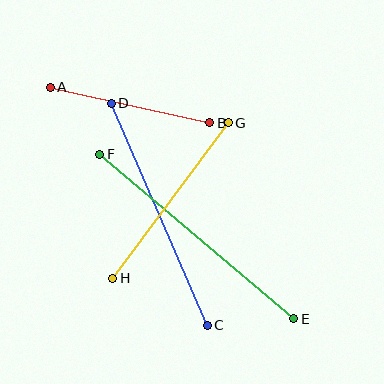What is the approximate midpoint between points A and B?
The midpoint is at approximately (130, 105) pixels.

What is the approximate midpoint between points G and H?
The midpoint is at approximately (171, 200) pixels.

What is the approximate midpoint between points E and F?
The midpoint is at approximately (197, 237) pixels.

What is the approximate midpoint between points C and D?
The midpoint is at approximately (159, 214) pixels.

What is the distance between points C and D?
The distance is approximately 242 pixels.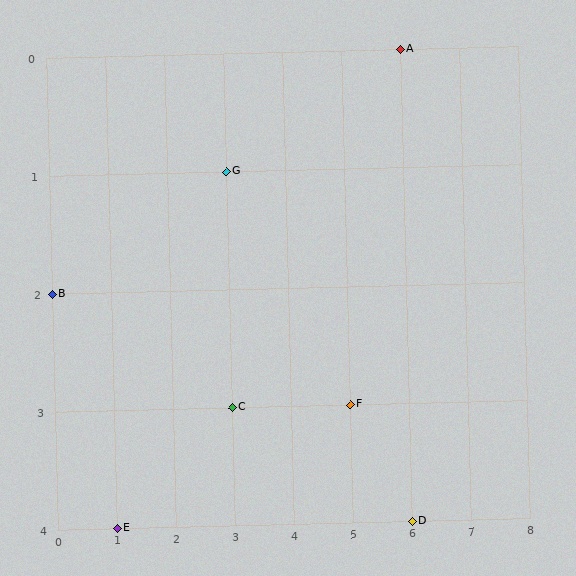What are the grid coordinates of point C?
Point C is at grid coordinates (3, 3).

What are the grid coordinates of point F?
Point F is at grid coordinates (5, 3).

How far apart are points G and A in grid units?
Points G and A are 3 columns and 1 row apart (about 3.2 grid units diagonally).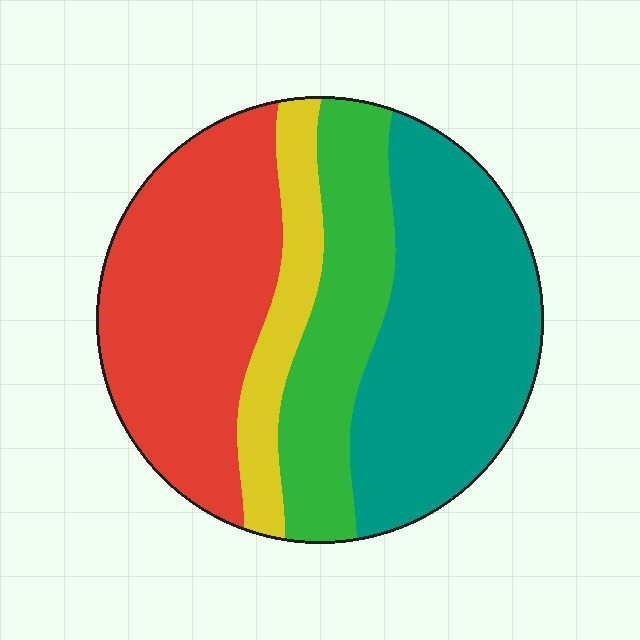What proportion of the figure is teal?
Teal takes up about one third (1/3) of the figure.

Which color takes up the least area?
Yellow, at roughly 10%.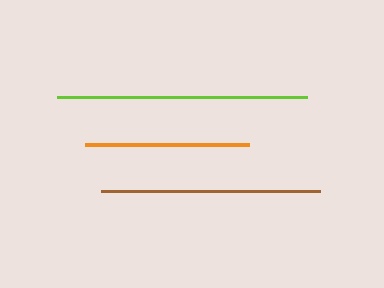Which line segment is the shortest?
The orange line is the shortest at approximately 165 pixels.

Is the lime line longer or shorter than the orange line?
The lime line is longer than the orange line.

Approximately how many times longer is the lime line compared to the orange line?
The lime line is approximately 1.5 times the length of the orange line.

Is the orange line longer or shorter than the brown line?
The brown line is longer than the orange line.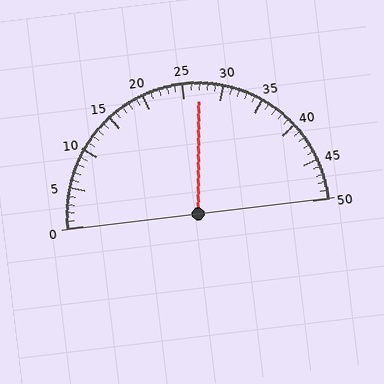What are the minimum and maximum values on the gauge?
The gauge ranges from 0 to 50.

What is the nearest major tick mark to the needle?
The nearest major tick mark is 25.